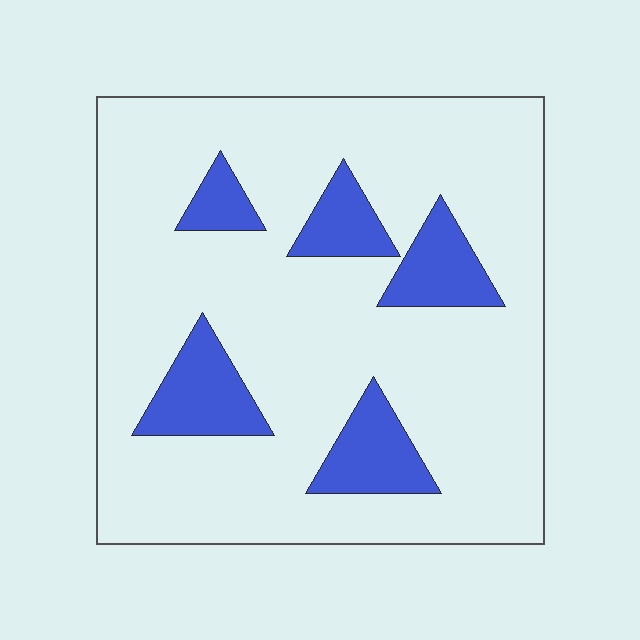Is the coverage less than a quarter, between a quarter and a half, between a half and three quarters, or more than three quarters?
Less than a quarter.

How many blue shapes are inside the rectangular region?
5.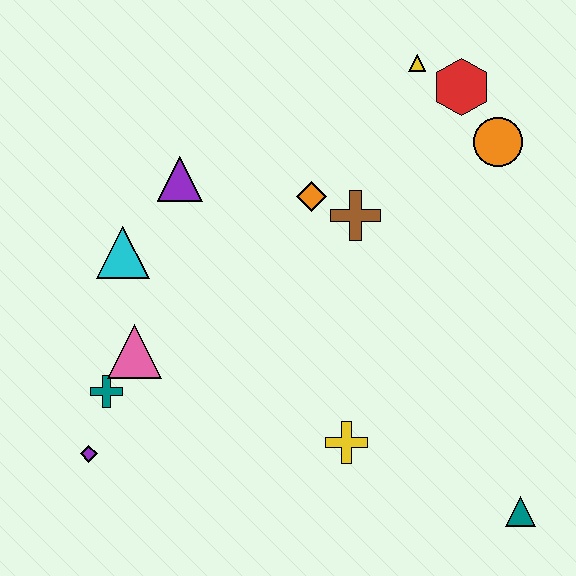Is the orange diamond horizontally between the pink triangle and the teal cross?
No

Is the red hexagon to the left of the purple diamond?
No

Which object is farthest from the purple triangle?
The teal triangle is farthest from the purple triangle.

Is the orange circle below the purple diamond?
No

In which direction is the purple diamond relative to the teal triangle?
The purple diamond is to the left of the teal triangle.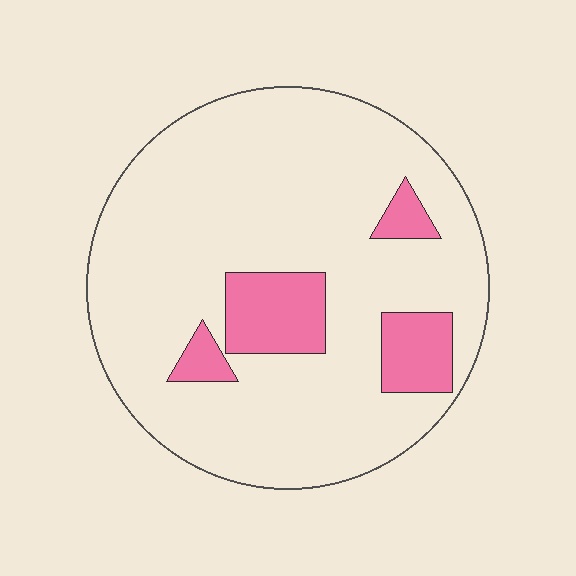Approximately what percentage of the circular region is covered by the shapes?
Approximately 15%.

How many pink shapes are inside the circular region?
4.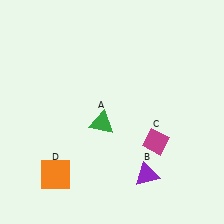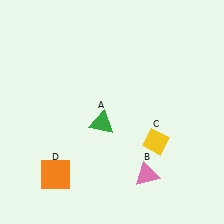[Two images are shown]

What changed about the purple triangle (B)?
In Image 1, B is purple. In Image 2, it changed to pink.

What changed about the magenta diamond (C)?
In Image 1, C is magenta. In Image 2, it changed to yellow.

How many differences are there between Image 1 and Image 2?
There are 2 differences between the two images.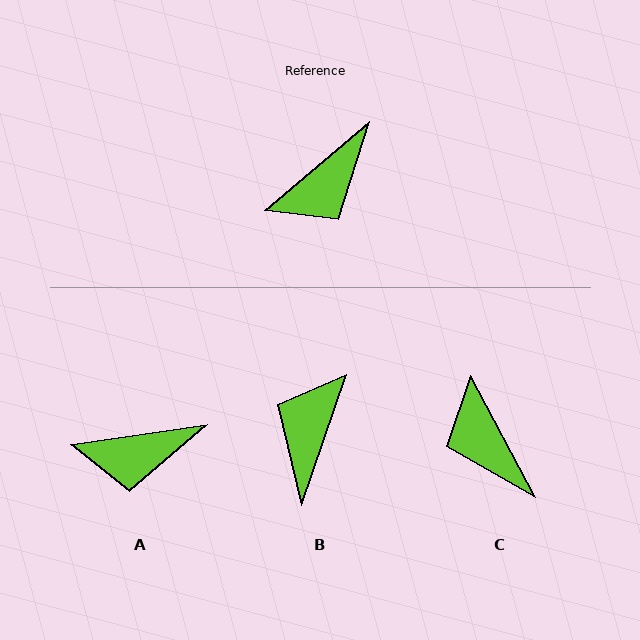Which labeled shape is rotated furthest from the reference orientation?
B, about 149 degrees away.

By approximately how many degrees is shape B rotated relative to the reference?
Approximately 149 degrees clockwise.